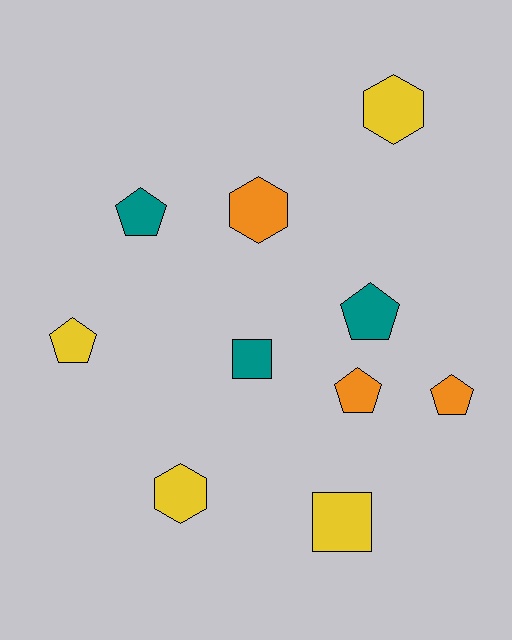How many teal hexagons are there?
There are no teal hexagons.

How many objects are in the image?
There are 10 objects.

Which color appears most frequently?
Yellow, with 4 objects.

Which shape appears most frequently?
Pentagon, with 5 objects.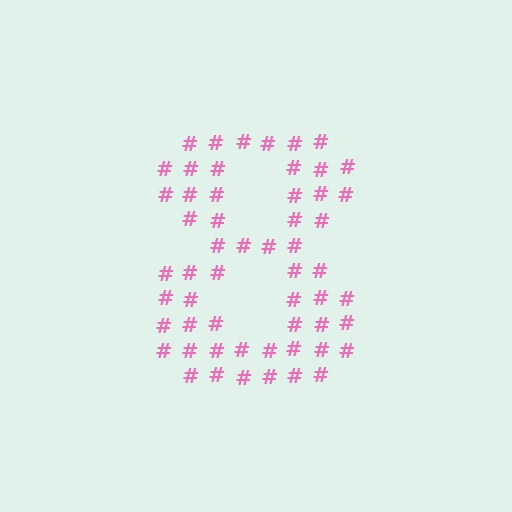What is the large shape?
The large shape is the digit 8.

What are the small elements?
The small elements are hash symbols.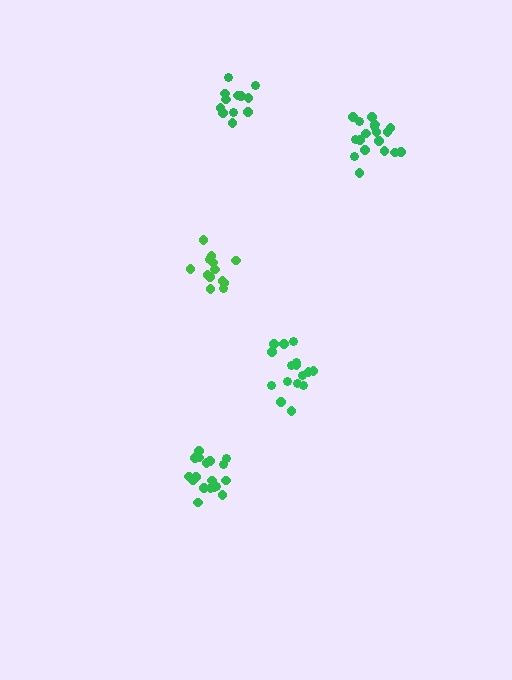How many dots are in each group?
Group 1: 16 dots, Group 2: 13 dots, Group 3: 18 dots, Group 4: 12 dots, Group 5: 18 dots (77 total).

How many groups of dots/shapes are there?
There are 5 groups.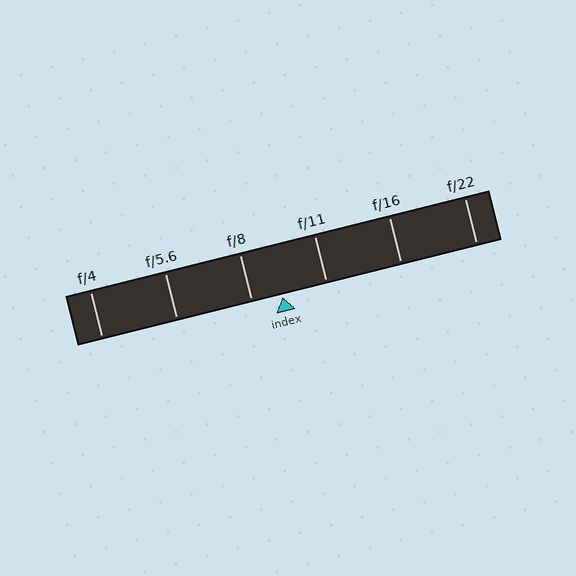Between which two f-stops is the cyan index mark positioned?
The index mark is between f/8 and f/11.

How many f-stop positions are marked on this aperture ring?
There are 6 f-stop positions marked.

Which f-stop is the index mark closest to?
The index mark is closest to f/8.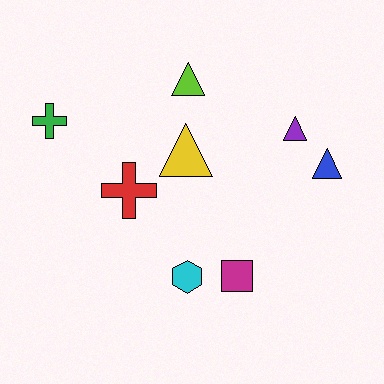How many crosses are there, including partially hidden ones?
There are 2 crosses.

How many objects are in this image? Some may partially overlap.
There are 8 objects.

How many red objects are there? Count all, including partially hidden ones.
There is 1 red object.